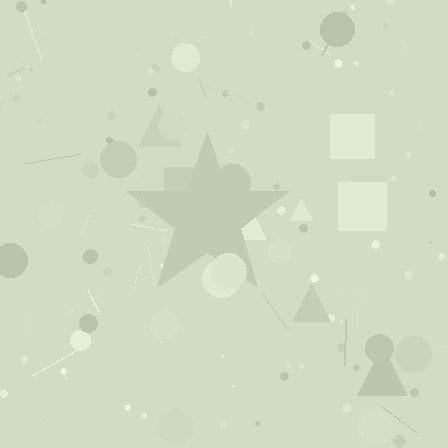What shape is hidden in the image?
A star is hidden in the image.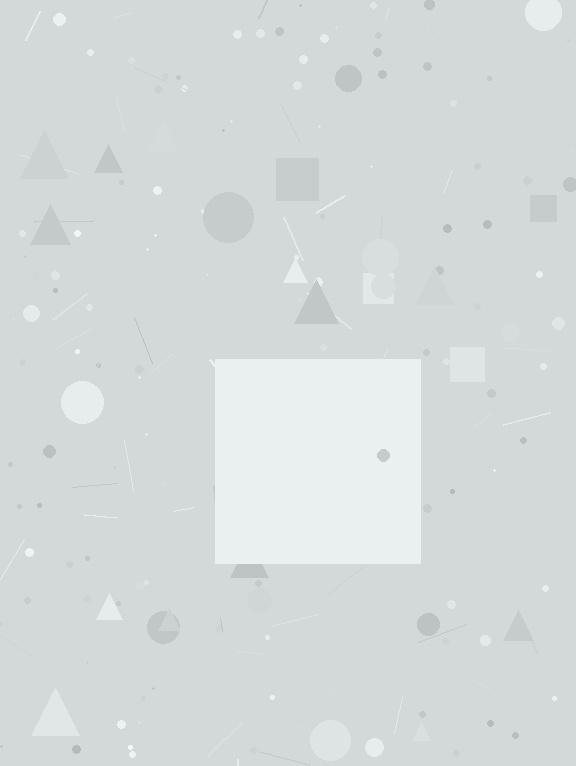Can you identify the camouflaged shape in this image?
The camouflaged shape is a square.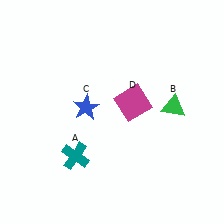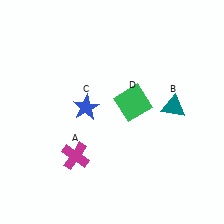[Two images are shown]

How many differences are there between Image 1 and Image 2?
There are 3 differences between the two images.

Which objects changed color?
A changed from teal to magenta. B changed from green to teal. D changed from magenta to green.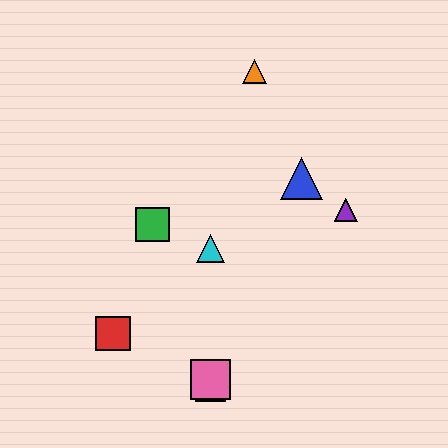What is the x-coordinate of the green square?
The green square is at x≈153.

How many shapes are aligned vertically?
3 shapes (the yellow square, the cyan triangle, the pink square) are aligned vertically.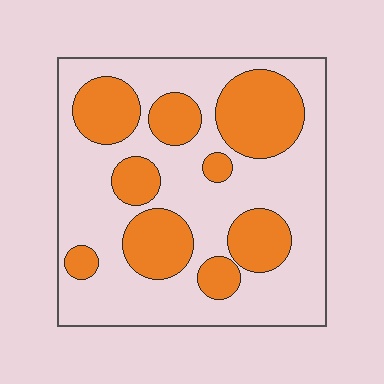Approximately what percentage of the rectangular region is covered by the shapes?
Approximately 35%.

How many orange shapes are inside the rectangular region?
9.